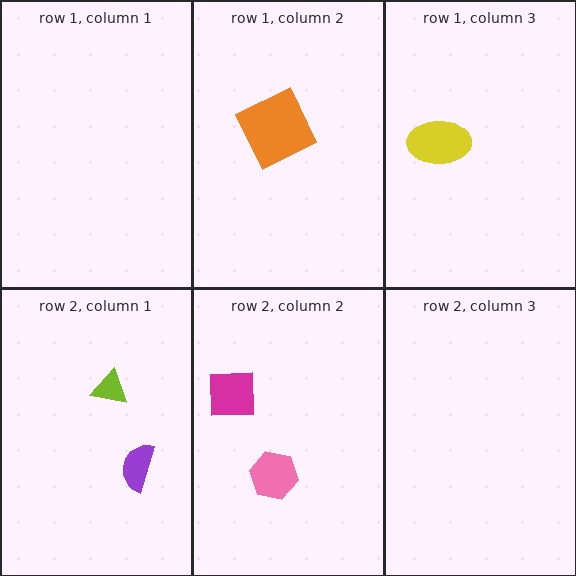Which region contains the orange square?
The row 1, column 2 region.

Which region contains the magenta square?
The row 2, column 2 region.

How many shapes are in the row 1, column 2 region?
1.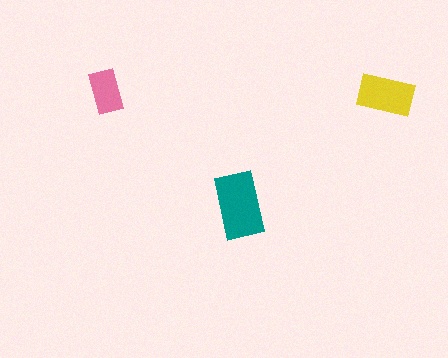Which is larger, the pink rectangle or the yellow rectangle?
The yellow one.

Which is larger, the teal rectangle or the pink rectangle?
The teal one.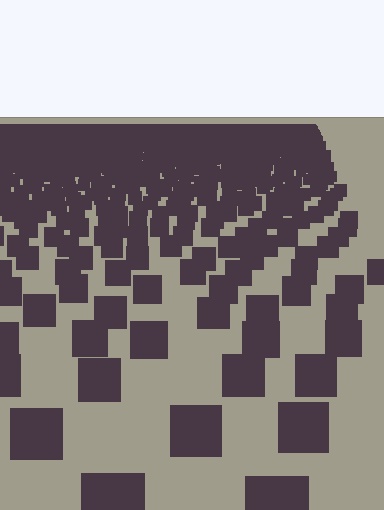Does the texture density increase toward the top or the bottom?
Density increases toward the top.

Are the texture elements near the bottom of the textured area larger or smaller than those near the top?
Larger. Near the bottom, elements are closer to the viewer and appear at a bigger on-screen size.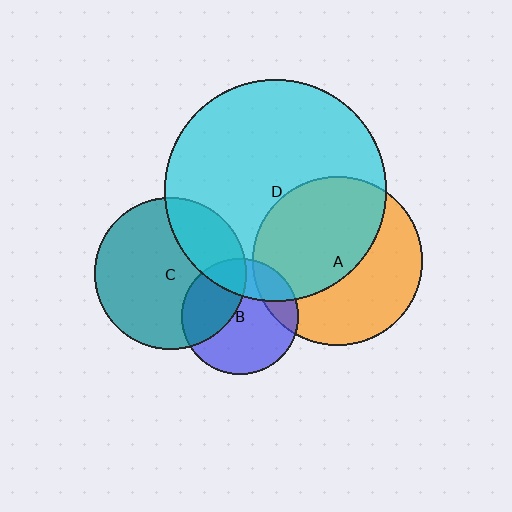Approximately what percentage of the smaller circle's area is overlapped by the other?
Approximately 55%.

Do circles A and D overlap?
Yes.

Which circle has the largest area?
Circle D (cyan).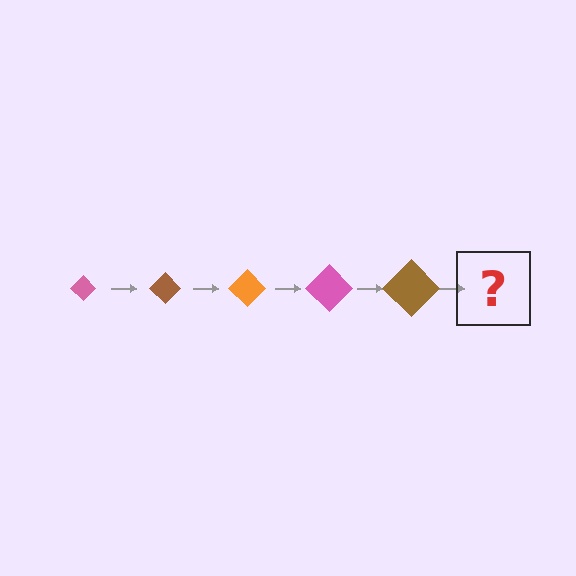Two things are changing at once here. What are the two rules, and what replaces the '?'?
The two rules are that the diamond grows larger each step and the color cycles through pink, brown, and orange. The '?' should be an orange diamond, larger than the previous one.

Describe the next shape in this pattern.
It should be an orange diamond, larger than the previous one.